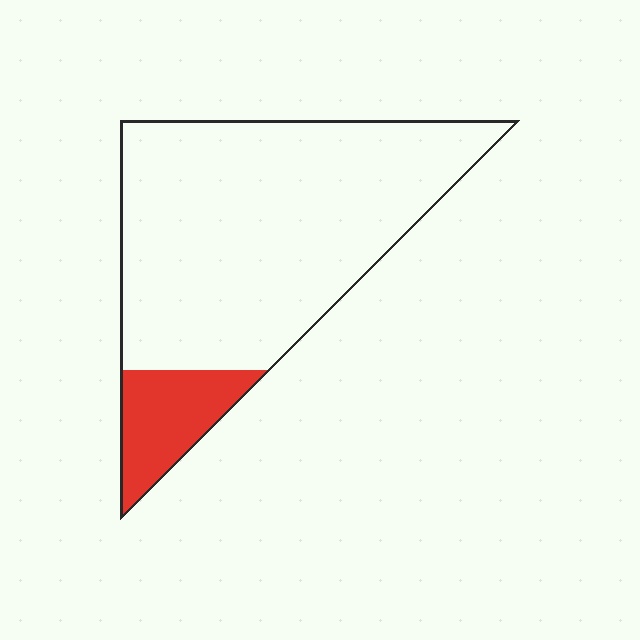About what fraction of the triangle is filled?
About one eighth (1/8).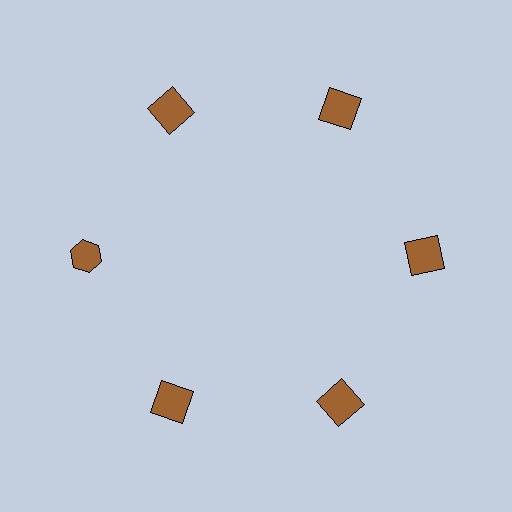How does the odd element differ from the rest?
It has a different shape: hexagon instead of square.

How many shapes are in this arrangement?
There are 6 shapes arranged in a ring pattern.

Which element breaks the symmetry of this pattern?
The brown hexagon at roughly the 9 o'clock position breaks the symmetry. All other shapes are brown squares.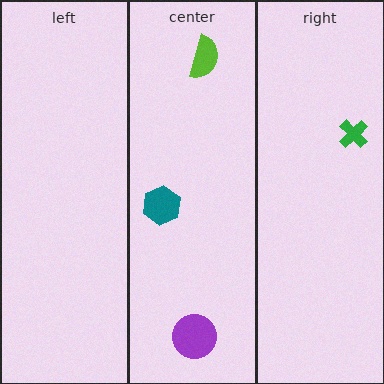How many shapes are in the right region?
1.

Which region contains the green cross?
The right region.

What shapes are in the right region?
The green cross.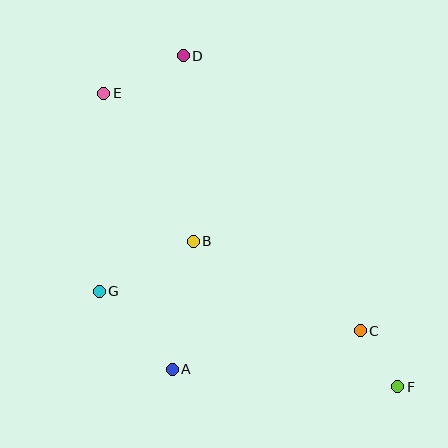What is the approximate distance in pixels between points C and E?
The distance between C and E is approximately 350 pixels.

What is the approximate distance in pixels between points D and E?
The distance between D and E is approximately 88 pixels.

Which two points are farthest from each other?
Points E and F are farthest from each other.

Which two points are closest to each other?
Points C and F are closest to each other.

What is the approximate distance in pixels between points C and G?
The distance between C and G is approximately 264 pixels.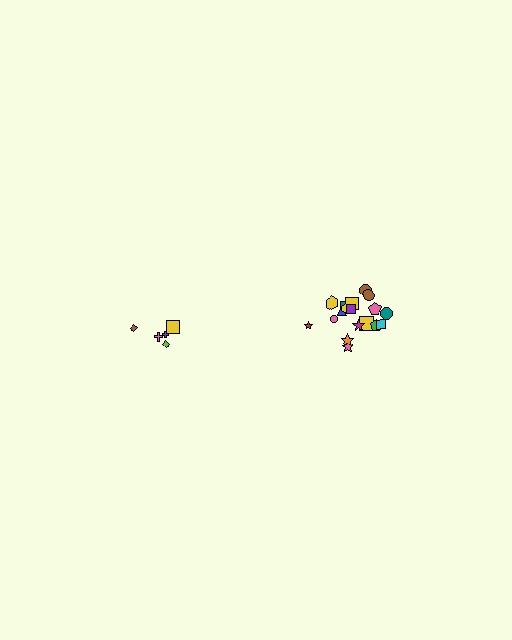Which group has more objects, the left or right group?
The right group.